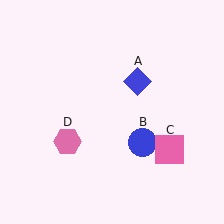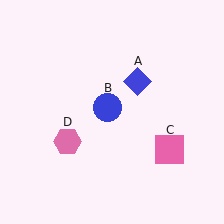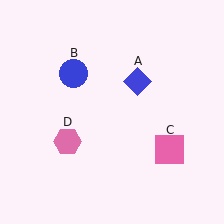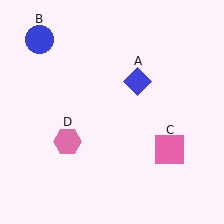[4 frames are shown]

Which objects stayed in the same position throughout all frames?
Blue diamond (object A) and pink square (object C) and pink hexagon (object D) remained stationary.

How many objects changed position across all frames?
1 object changed position: blue circle (object B).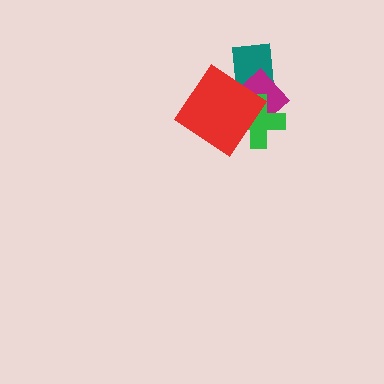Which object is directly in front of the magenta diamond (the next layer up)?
The green cross is directly in front of the magenta diamond.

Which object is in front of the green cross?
The red diamond is in front of the green cross.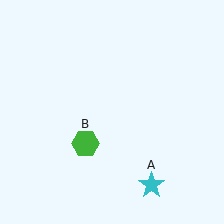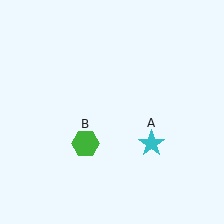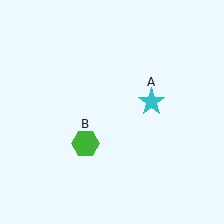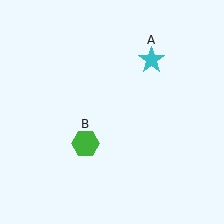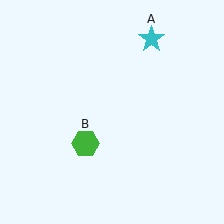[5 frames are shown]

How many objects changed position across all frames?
1 object changed position: cyan star (object A).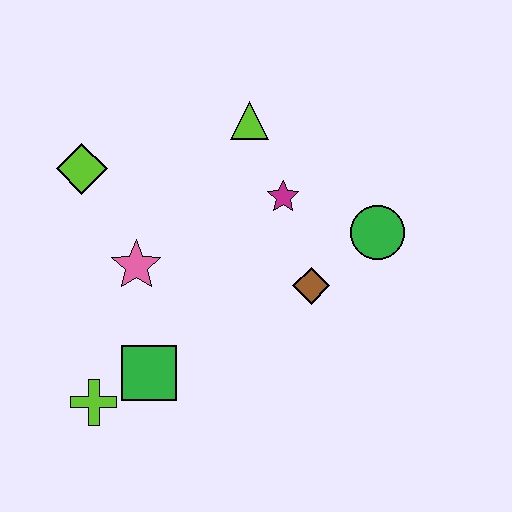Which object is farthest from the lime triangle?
The lime cross is farthest from the lime triangle.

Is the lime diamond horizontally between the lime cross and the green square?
No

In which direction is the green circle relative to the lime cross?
The green circle is to the right of the lime cross.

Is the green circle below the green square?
No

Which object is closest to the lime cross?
The green square is closest to the lime cross.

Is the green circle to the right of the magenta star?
Yes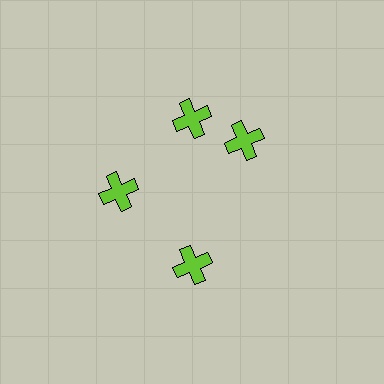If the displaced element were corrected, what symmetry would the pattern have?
It would have 4-fold rotational symmetry — the pattern would map onto itself every 90 degrees.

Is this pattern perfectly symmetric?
No. The 4 lime crosses are arranged in a ring, but one element near the 3 o'clock position is rotated out of alignment along the ring, breaking the 4-fold rotational symmetry.